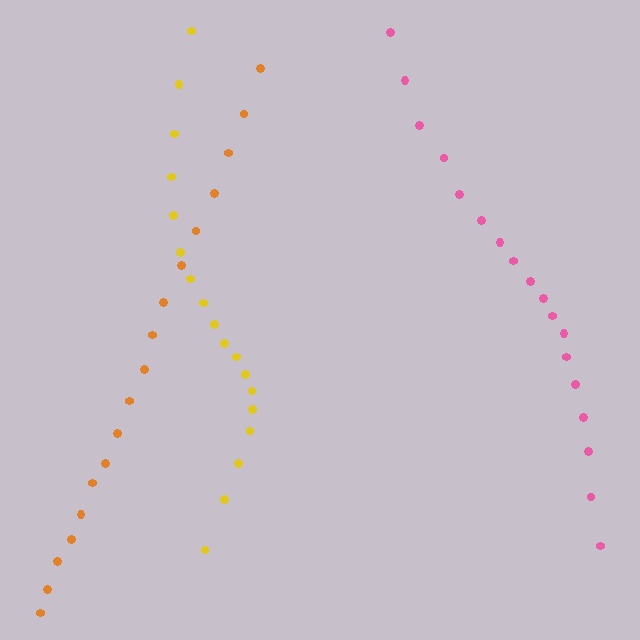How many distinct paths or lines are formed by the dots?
There are 3 distinct paths.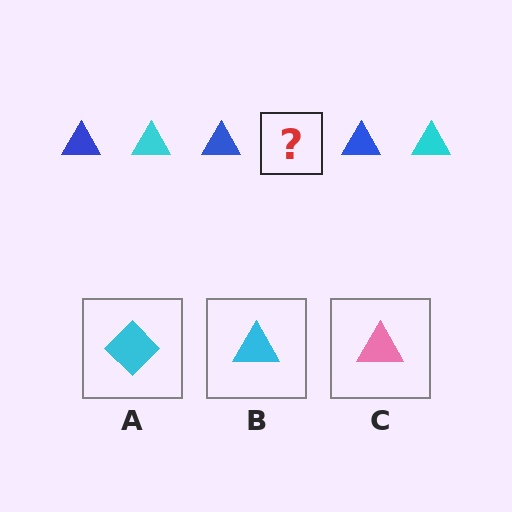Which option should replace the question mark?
Option B.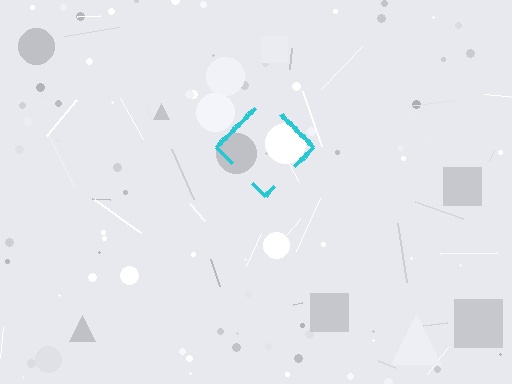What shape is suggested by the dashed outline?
The dashed outline suggests a diamond.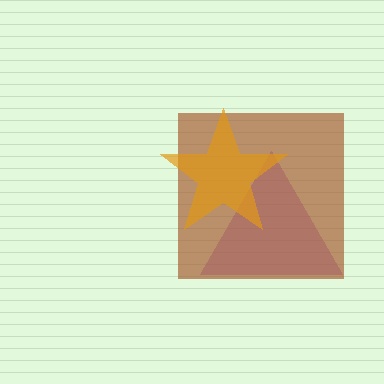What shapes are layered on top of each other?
The layered shapes are: a purple triangle, a brown square, an orange star.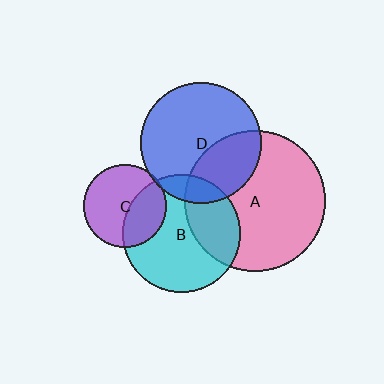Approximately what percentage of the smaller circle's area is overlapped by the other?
Approximately 30%.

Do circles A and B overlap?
Yes.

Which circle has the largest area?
Circle A (pink).